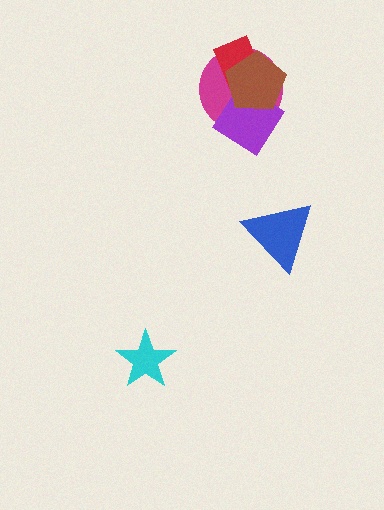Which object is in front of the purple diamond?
The brown pentagon is in front of the purple diamond.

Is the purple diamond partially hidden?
Yes, it is partially covered by another shape.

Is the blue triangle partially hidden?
No, no other shape covers it.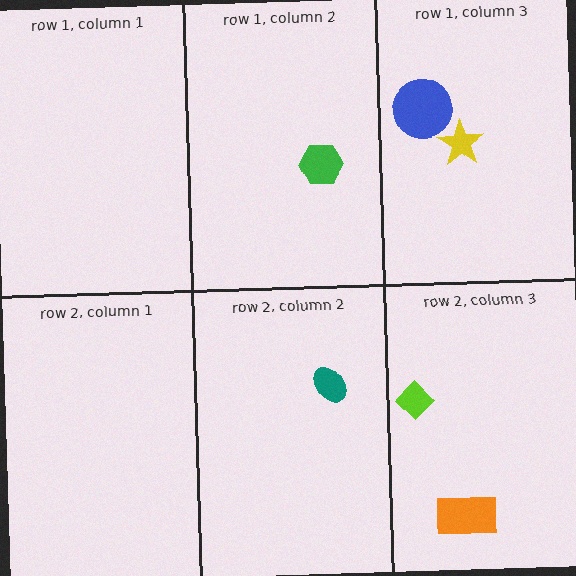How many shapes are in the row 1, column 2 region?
1.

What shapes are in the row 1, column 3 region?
The blue circle, the yellow star.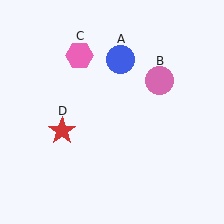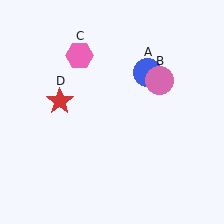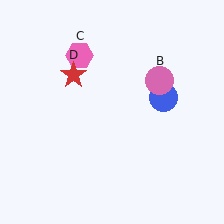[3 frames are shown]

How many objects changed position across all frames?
2 objects changed position: blue circle (object A), red star (object D).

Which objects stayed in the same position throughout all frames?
Pink circle (object B) and pink hexagon (object C) remained stationary.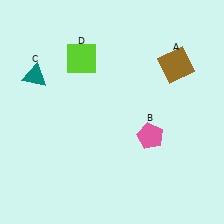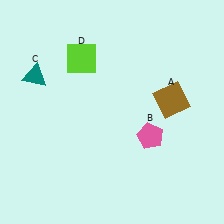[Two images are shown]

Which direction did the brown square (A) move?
The brown square (A) moved down.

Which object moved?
The brown square (A) moved down.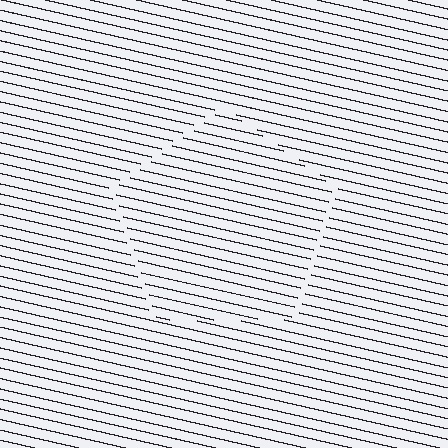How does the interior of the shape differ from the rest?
The interior of the shape contains the same grating, shifted by half a period — the contour is defined by the phase discontinuity where line-ends from the inner and outer gratings abut.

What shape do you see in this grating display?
An illusory pentagon. The interior of the shape contains the same grating, shifted by half a period — the contour is defined by the phase discontinuity where line-ends from the inner and outer gratings abut.